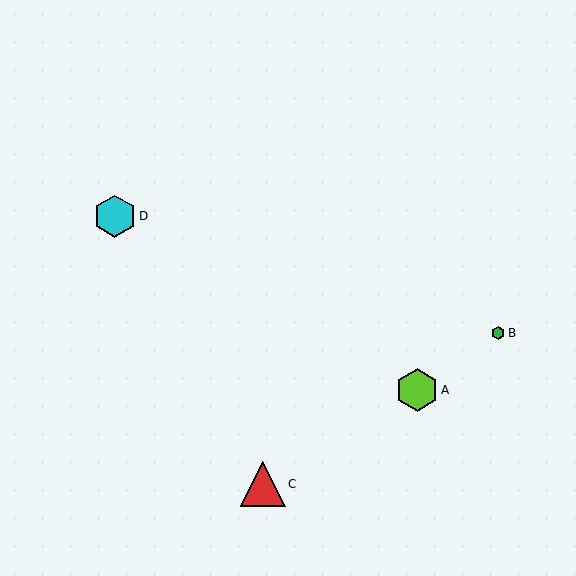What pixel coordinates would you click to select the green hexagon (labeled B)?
Click at (498, 333) to select the green hexagon B.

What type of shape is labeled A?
Shape A is a lime hexagon.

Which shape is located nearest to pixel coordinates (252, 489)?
The red triangle (labeled C) at (263, 484) is nearest to that location.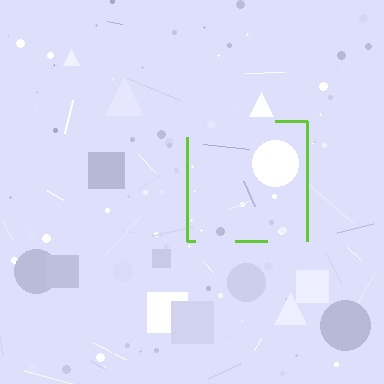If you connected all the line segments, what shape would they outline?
They would outline a square.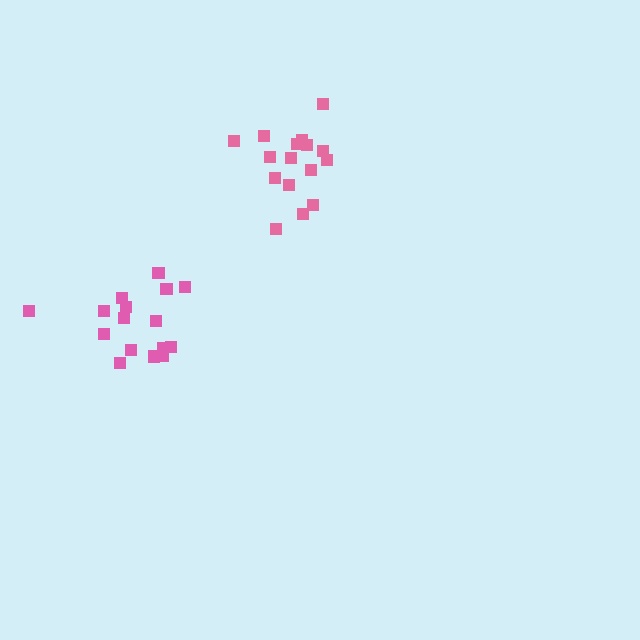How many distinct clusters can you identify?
There are 2 distinct clusters.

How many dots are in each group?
Group 1: 16 dots, Group 2: 16 dots (32 total).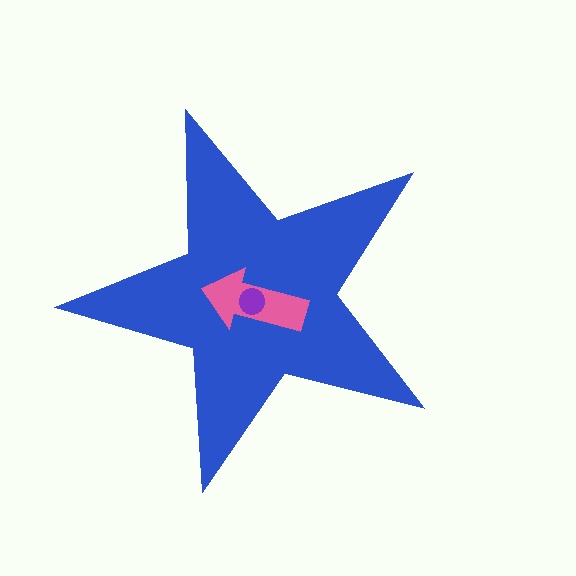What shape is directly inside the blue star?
The pink arrow.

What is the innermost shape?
The purple circle.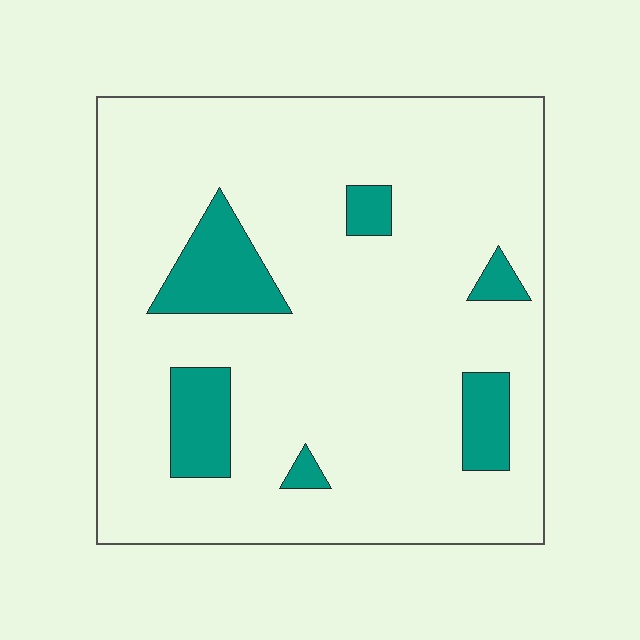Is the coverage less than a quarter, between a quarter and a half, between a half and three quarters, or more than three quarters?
Less than a quarter.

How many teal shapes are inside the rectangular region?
6.